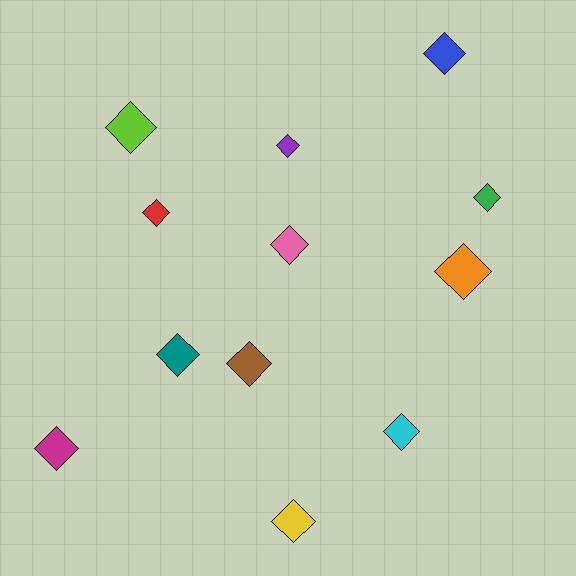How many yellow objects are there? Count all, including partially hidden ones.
There is 1 yellow object.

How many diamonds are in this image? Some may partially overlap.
There are 12 diamonds.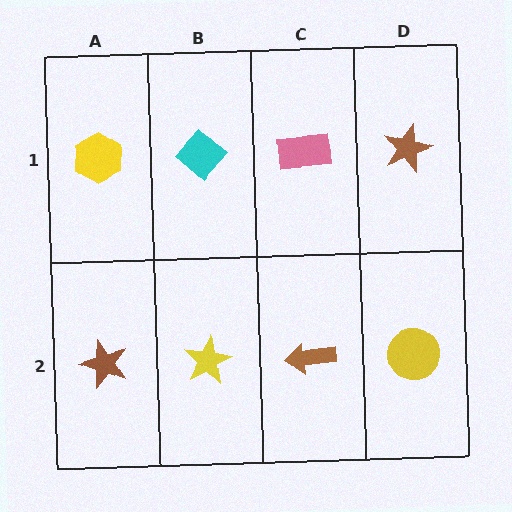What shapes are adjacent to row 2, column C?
A pink rectangle (row 1, column C), a yellow star (row 2, column B), a yellow circle (row 2, column D).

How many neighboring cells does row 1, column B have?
3.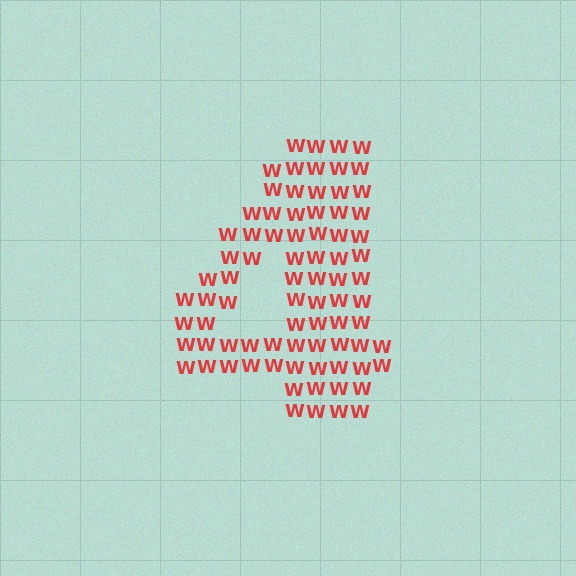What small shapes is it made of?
It is made of small letter W's.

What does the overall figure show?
The overall figure shows the digit 4.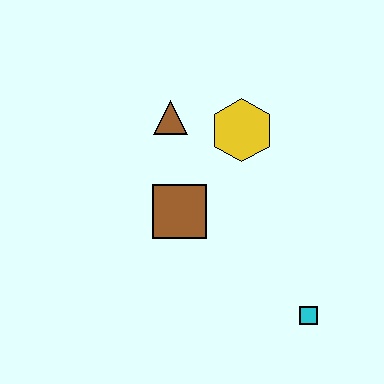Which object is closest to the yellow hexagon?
The brown triangle is closest to the yellow hexagon.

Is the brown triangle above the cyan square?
Yes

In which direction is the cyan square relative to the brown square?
The cyan square is to the right of the brown square.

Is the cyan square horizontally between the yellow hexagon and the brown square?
No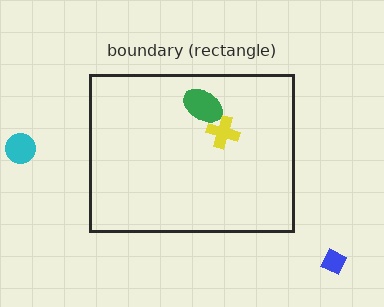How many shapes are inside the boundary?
2 inside, 2 outside.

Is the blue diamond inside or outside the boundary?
Outside.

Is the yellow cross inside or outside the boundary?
Inside.